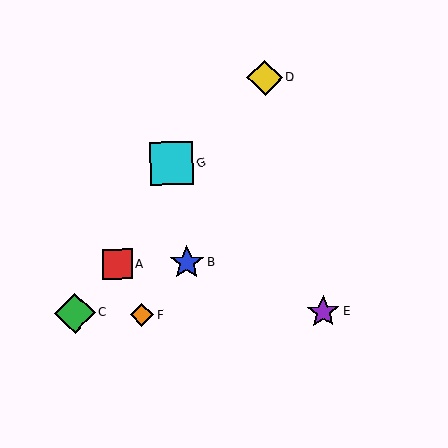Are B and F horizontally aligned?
No, B is at y≈262 and F is at y≈315.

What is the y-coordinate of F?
Object F is at y≈315.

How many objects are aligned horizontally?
2 objects (A, B) are aligned horizontally.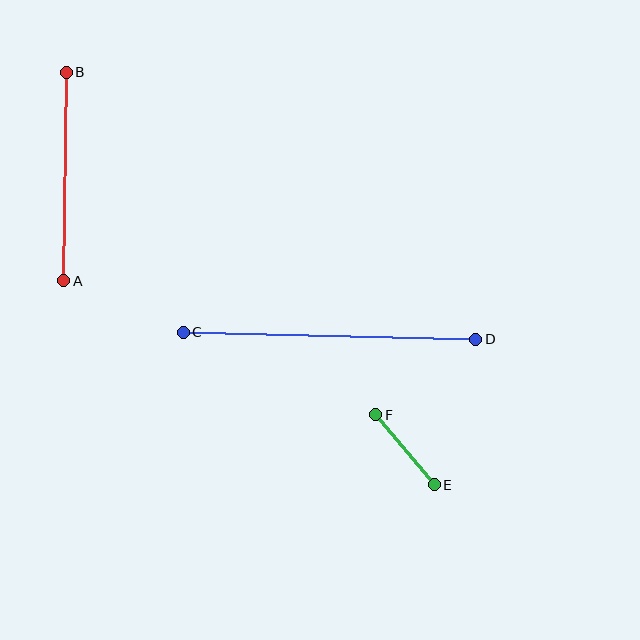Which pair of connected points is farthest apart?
Points C and D are farthest apart.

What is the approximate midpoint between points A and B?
The midpoint is at approximately (65, 177) pixels.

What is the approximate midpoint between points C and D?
The midpoint is at approximately (330, 336) pixels.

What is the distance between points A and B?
The distance is approximately 209 pixels.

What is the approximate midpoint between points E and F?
The midpoint is at approximately (405, 450) pixels.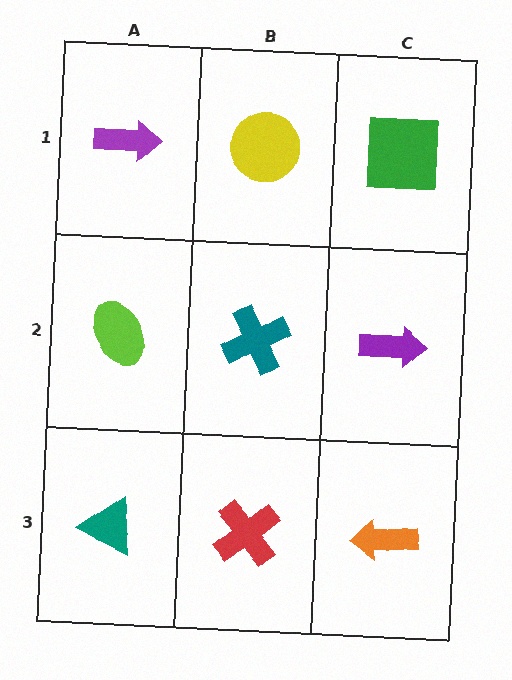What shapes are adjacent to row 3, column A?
A lime ellipse (row 2, column A), a red cross (row 3, column B).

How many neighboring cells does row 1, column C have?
2.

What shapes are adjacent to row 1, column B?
A teal cross (row 2, column B), a purple arrow (row 1, column A), a green square (row 1, column C).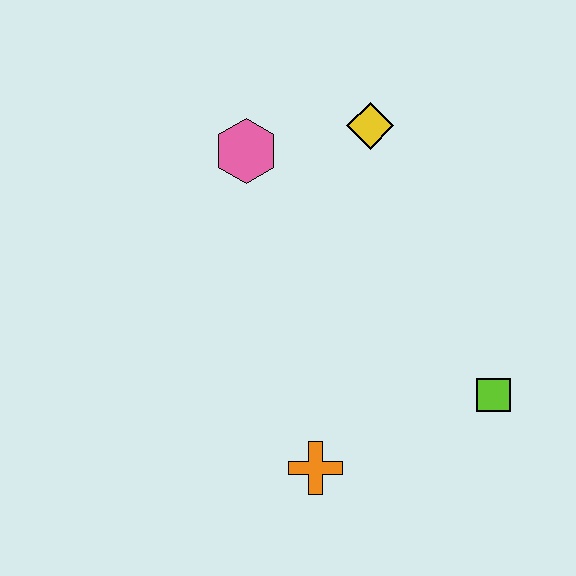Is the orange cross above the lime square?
No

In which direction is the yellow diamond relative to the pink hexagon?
The yellow diamond is to the right of the pink hexagon.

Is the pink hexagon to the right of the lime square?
No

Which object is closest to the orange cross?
The lime square is closest to the orange cross.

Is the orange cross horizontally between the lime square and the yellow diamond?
No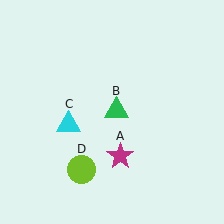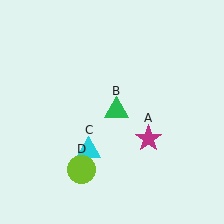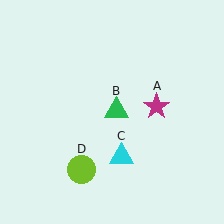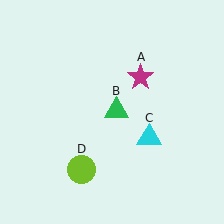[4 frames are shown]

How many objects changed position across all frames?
2 objects changed position: magenta star (object A), cyan triangle (object C).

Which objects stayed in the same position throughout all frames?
Green triangle (object B) and lime circle (object D) remained stationary.